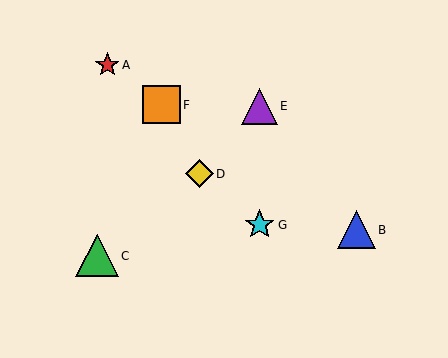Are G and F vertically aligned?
No, G is at x≈260 and F is at x≈161.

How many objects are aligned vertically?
2 objects (E, G) are aligned vertically.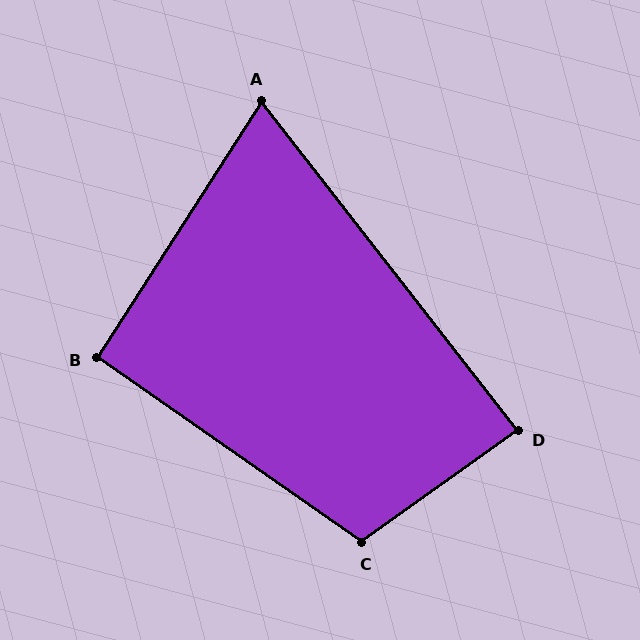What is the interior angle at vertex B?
Approximately 92 degrees (approximately right).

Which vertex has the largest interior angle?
C, at approximately 109 degrees.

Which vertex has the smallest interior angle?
A, at approximately 71 degrees.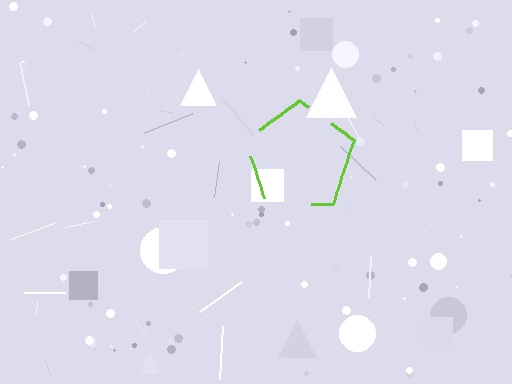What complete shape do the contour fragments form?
The contour fragments form a pentagon.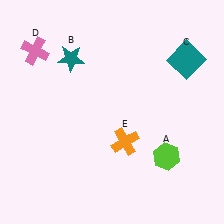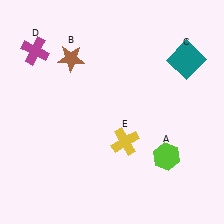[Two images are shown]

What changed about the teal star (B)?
In Image 1, B is teal. In Image 2, it changed to brown.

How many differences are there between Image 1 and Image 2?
There are 3 differences between the two images.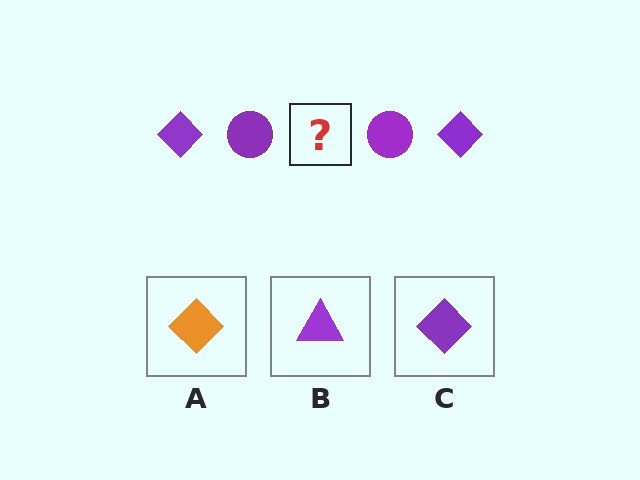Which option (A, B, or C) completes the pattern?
C.